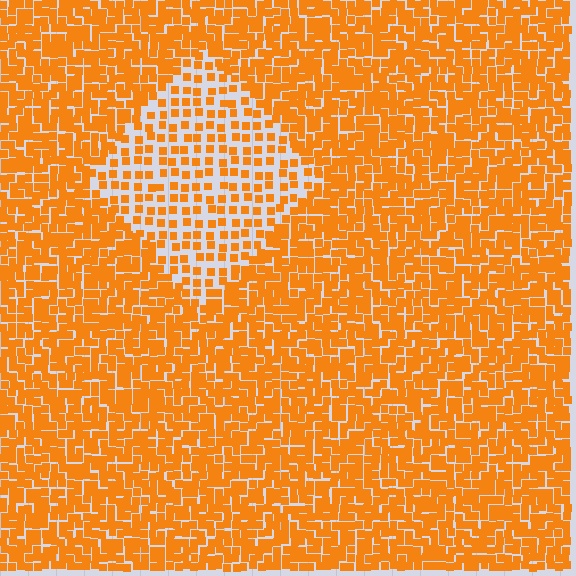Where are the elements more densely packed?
The elements are more densely packed outside the diamond boundary.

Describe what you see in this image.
The image contains small orange elements arranged at two different densities. A diamond-shaped region is visible where the elements are less densely packed than the surrounding area.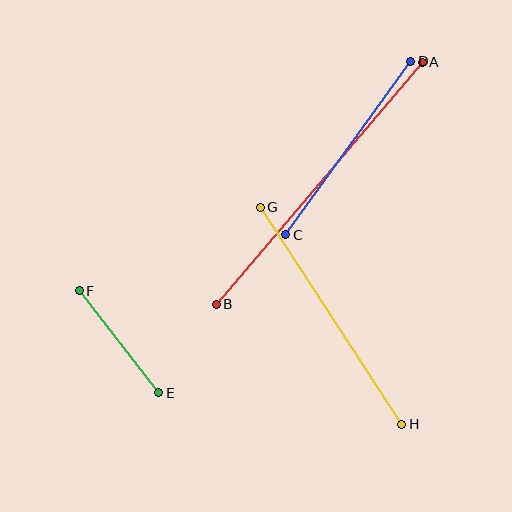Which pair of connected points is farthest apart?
Points A and B are farthest apart.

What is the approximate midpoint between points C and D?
The midpoint is at approximately (348, 148) pixels.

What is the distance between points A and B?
The distance is approximately 318 pixels.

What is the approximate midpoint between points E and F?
The midpoint is at approximately (119, 342) pixels.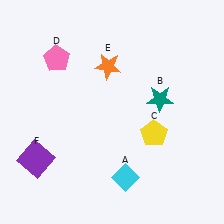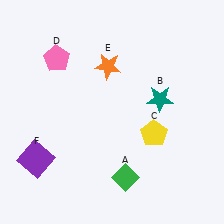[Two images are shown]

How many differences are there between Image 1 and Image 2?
There is 1 difference between the two images.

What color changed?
The diamond (A) changed from cyan in Image 1 to green in Image 2.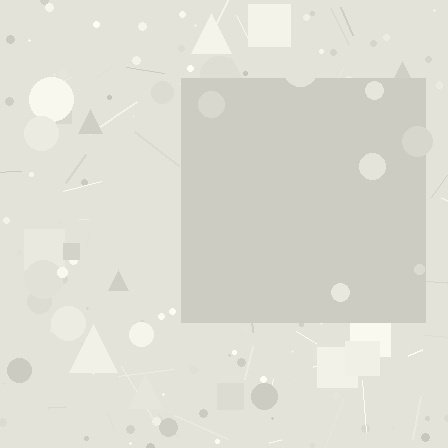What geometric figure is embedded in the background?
A square is embedded in the background.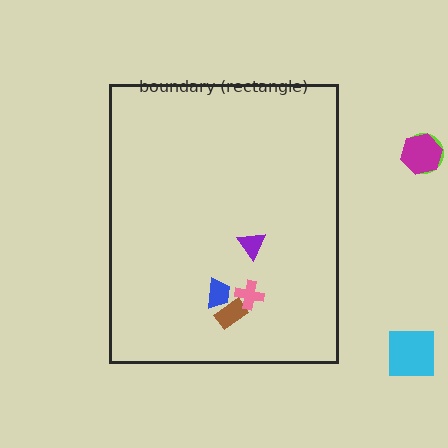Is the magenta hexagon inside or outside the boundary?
Outside.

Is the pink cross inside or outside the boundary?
Inside.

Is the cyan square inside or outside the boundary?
Outside.